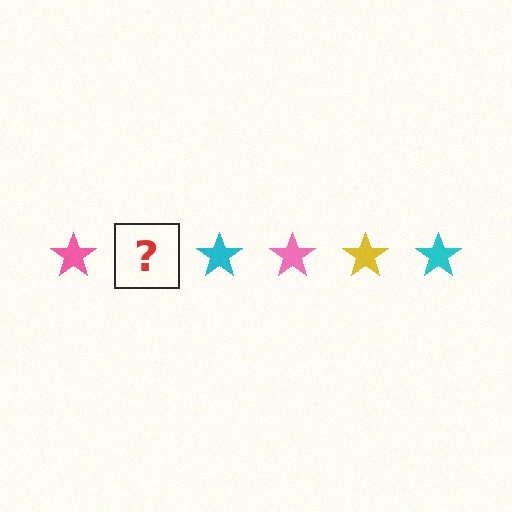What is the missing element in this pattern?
The missing element is a yellow star.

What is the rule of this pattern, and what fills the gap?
The rule is that the pattern cycles through pink, yellow, cyan stars. The gap should be filled with a yellow star.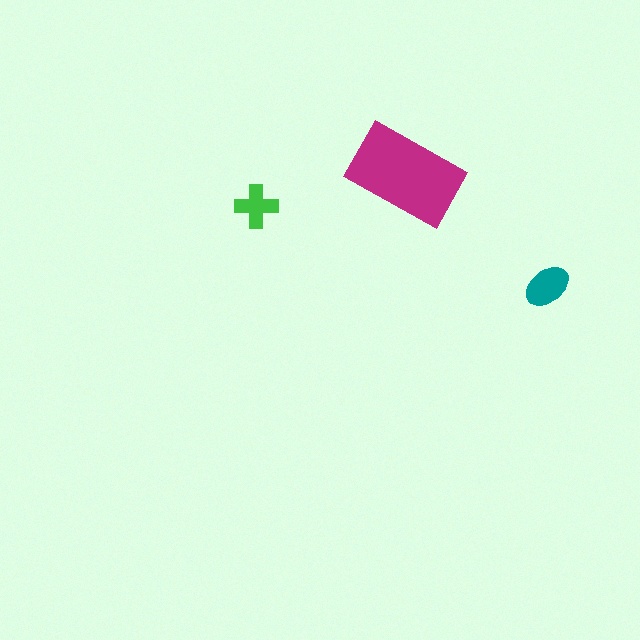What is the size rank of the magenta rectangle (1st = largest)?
1st.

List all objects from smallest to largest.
The green cross, the teal ellipse, the magenta rectangle.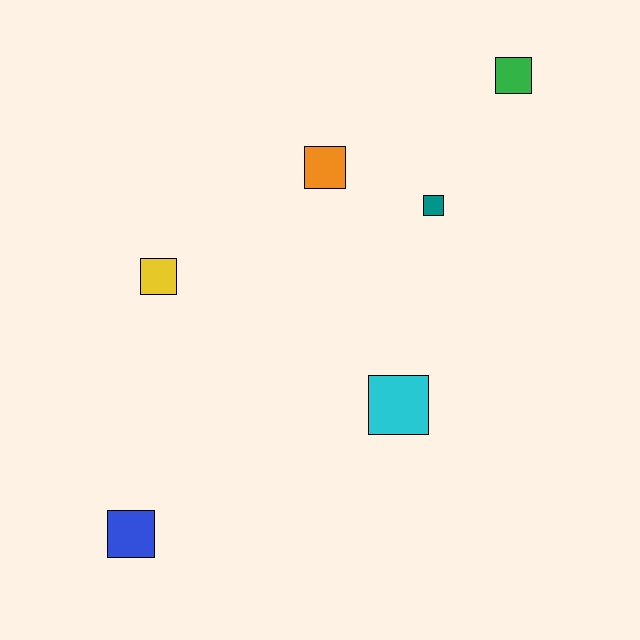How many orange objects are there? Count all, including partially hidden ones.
There is 1 orange object.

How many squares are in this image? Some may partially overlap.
There are 6 squares.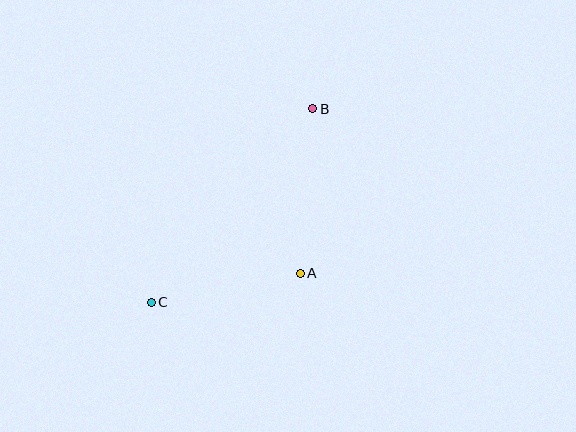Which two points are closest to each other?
Points A and C are closest to each other.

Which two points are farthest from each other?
Points B and C are farthest from each other.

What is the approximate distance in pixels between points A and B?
The distance between A and B is approximately 165 pixels.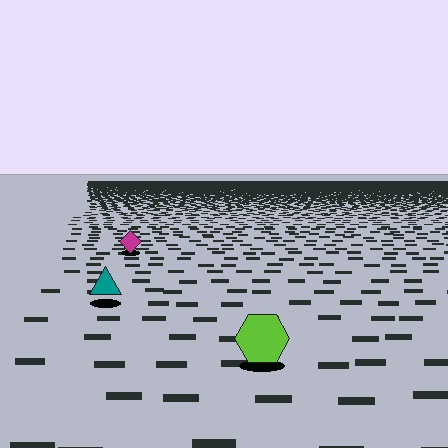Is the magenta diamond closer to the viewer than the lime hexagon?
No. The lime hexagon is closer — you can tell from the texture gradient: the ground texture is coarser near it.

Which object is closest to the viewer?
The lime hexagon is closest. The texture marks near it are larger and more spread out.